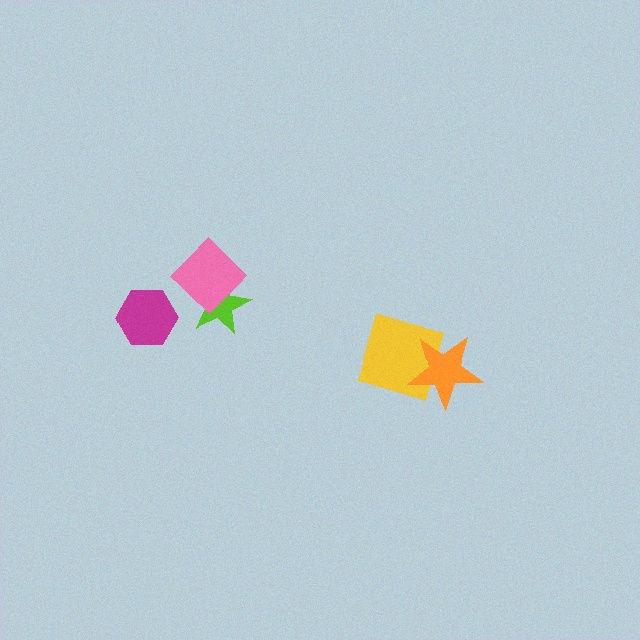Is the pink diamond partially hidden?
No, no other shape covers it.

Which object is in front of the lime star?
The pink diamond is in front of the lime star.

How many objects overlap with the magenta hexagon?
0 objects overlap with the magenta hexagon.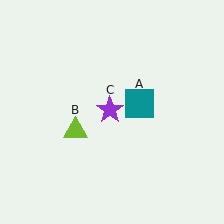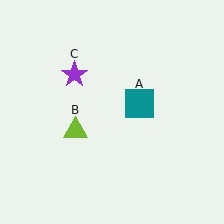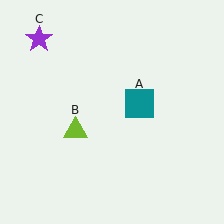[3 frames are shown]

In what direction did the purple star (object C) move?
The purple star (object C) moved up and to the left.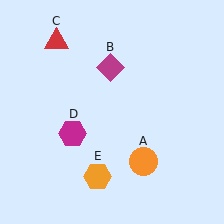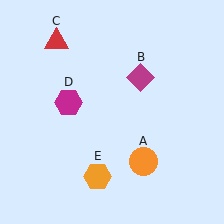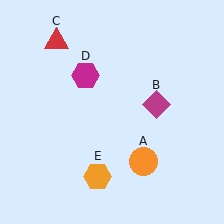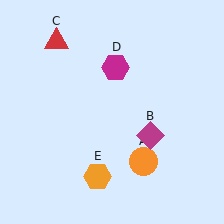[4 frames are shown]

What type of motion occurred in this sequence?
The magenta diamond (object B), magenta hexagon (object D) rotated clockwise around the center of the scene.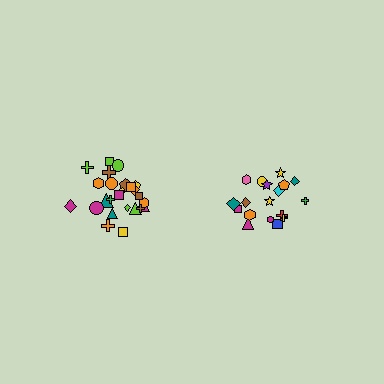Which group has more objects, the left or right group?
The left group.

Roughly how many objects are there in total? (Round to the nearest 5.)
Roughly 45 objects in total.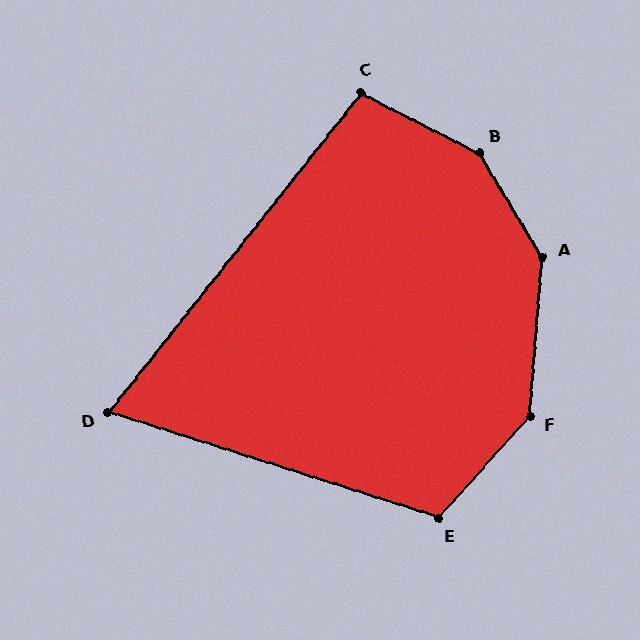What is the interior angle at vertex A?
Approximately 144 degrees (obtuse).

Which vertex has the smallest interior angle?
D, at approximately 69 degrees.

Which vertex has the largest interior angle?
B, at approximately 148 degrees.